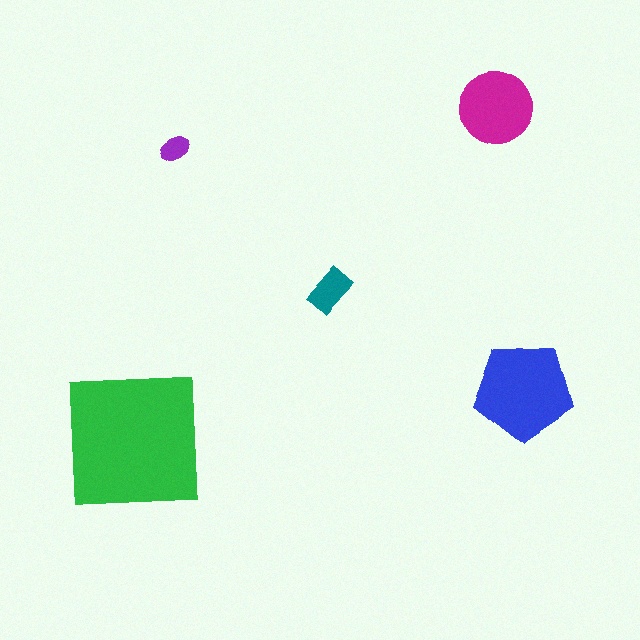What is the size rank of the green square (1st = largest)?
1st.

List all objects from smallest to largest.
The purple ellipse, the teal rectangle, the magenta circle, the blue pentagon, the green square.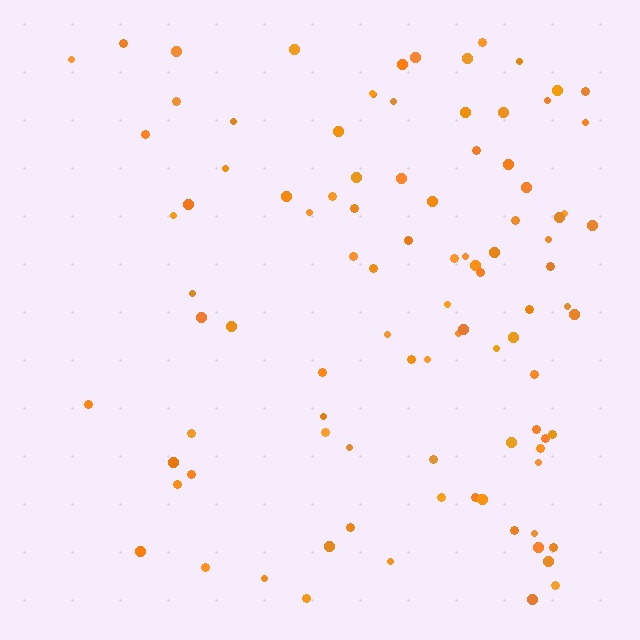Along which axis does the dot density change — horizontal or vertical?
Horizontal.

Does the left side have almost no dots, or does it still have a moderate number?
Still a moderate number, just noticeably fewer than the right.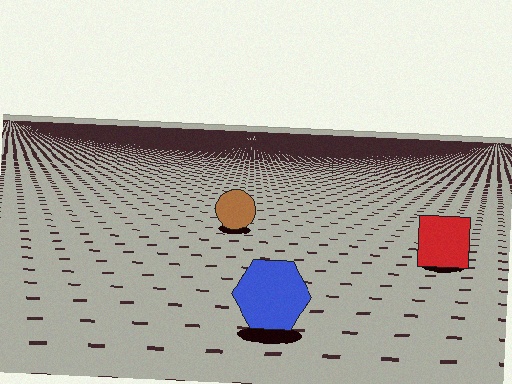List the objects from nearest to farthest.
From nearest to farthest: the blue hexagon, the red square, the brown circle.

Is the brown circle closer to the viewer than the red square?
No. The red square is closer — you can tell from the texture gradient: the ground texture is coarser near it.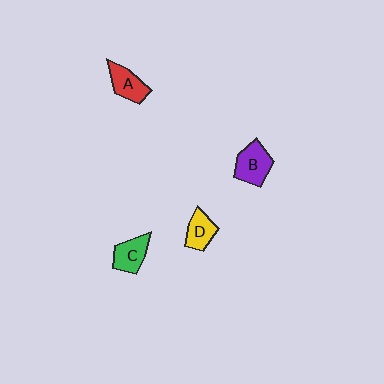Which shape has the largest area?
Shape B (purple).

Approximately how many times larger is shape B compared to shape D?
Approximately 1.3 times.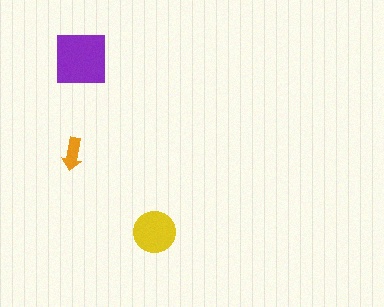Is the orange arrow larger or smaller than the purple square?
Smaller.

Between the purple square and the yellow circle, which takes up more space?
The purple square.